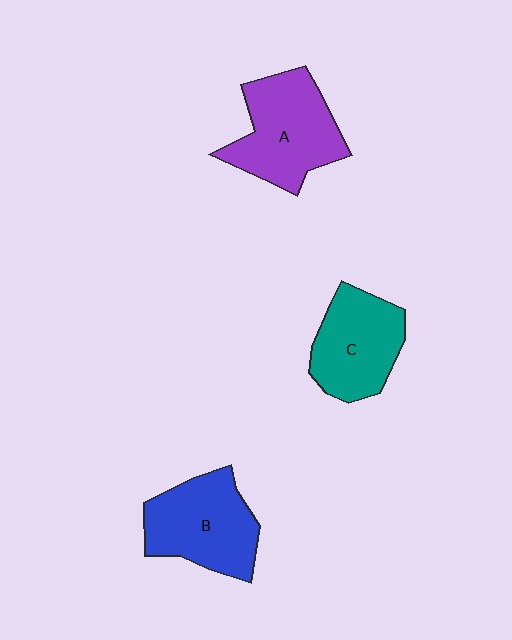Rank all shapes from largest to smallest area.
From largest to smallest: A (purple), B (blue), C (teal).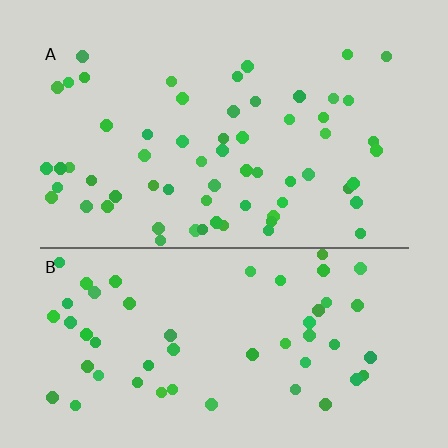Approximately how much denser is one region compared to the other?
Approximately 1.1× — region A over region B.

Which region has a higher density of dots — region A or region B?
A (the top).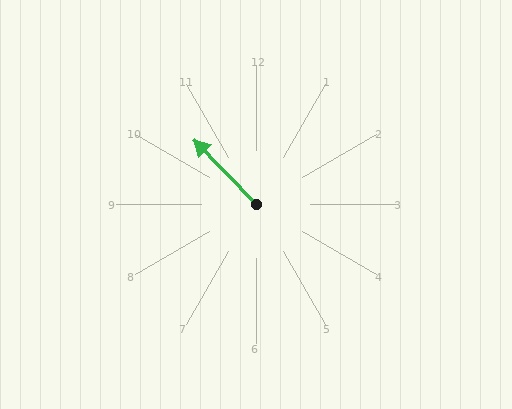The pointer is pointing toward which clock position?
Roughly 11 o'clock.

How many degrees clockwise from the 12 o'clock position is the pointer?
Approximately 316 degrees.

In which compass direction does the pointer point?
Northwest.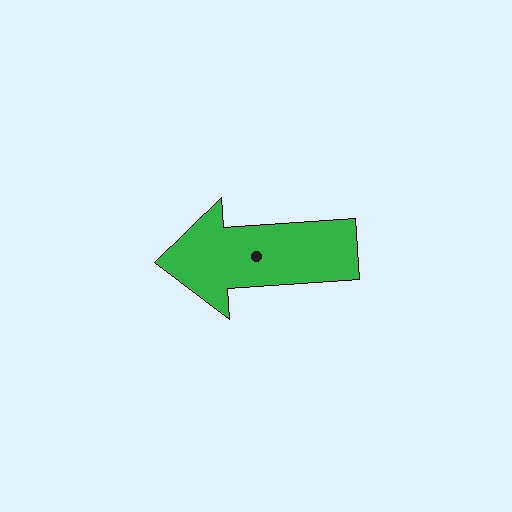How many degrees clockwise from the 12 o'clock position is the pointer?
Approximately 266 degrees.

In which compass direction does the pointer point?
West.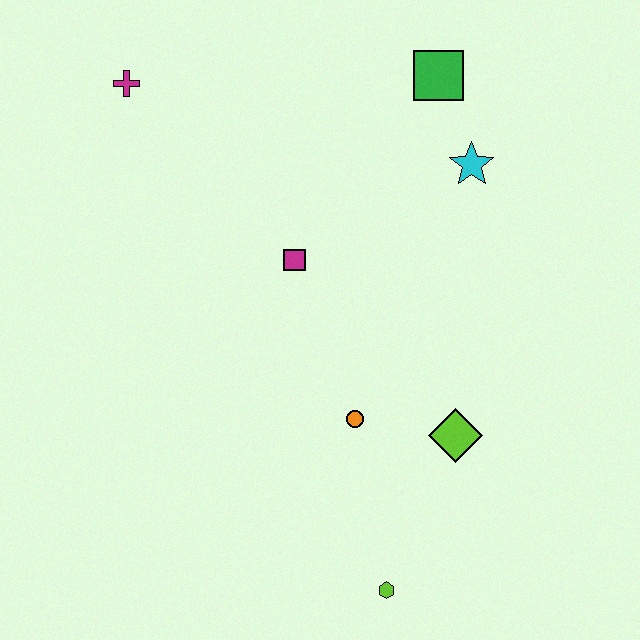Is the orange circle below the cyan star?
Yes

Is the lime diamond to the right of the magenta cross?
Yes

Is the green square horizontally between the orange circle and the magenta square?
No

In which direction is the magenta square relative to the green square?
The magenta square is below the green square.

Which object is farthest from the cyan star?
The lime hexagon is farthest from the cyan star.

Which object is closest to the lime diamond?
The orange circle is closest to the lime diamond.